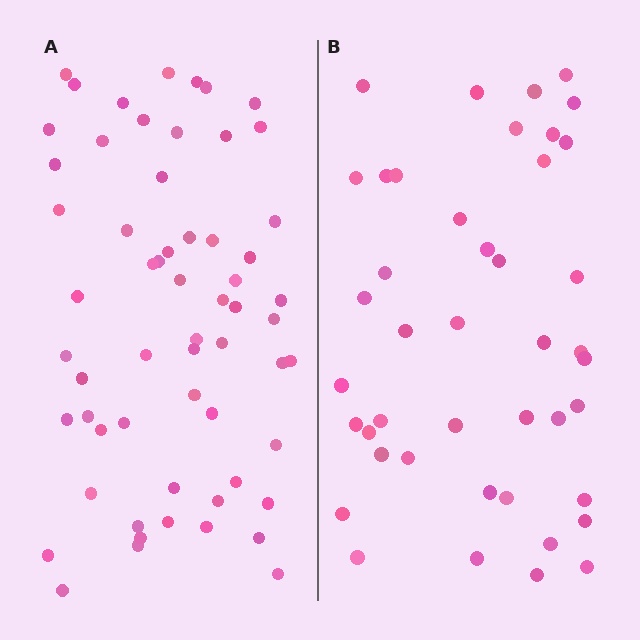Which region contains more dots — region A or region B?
Region A (the left region) has more dots.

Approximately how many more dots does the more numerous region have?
Region A has approximately 15 more dots than region B.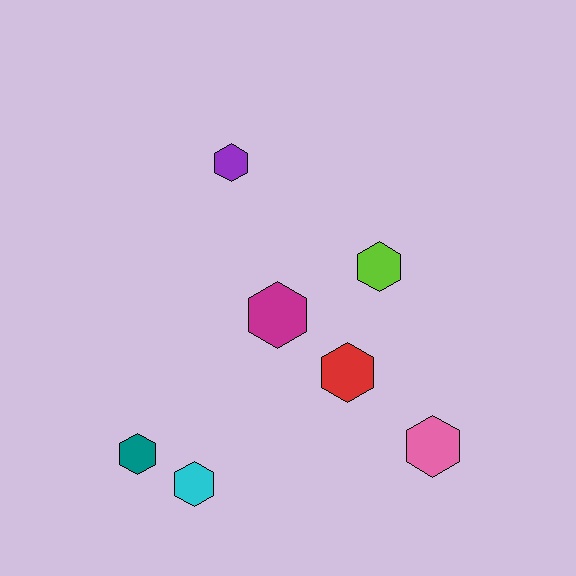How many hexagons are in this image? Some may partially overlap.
There are 7 hexagons.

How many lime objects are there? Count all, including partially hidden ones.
There is 1 lime object.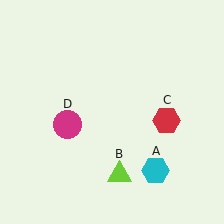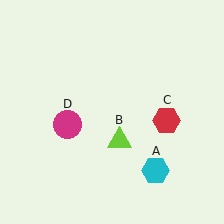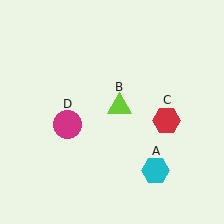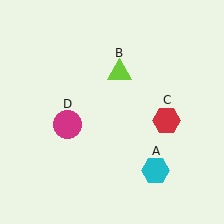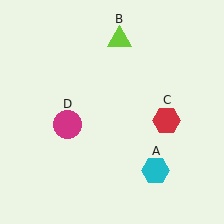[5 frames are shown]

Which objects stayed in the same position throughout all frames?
Cyan hexagon (object A) and red hexagon (object C) and magenta circle (object D) remained stationary.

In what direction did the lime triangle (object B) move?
The lime triangle (object B) moved up.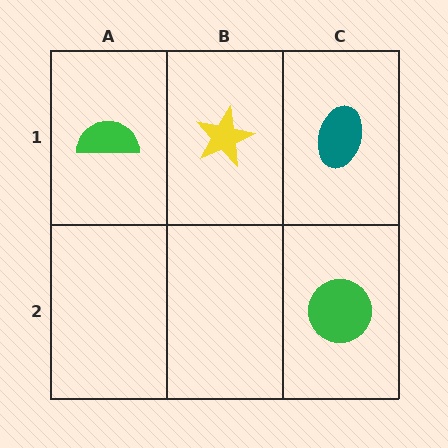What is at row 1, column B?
A yellow star.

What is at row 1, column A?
A green semicircle.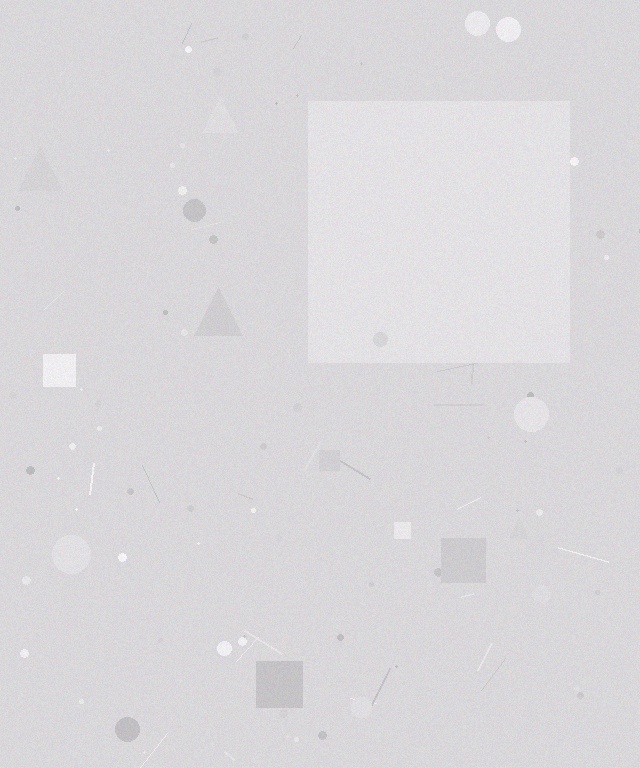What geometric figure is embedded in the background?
A square is embedded in the background.